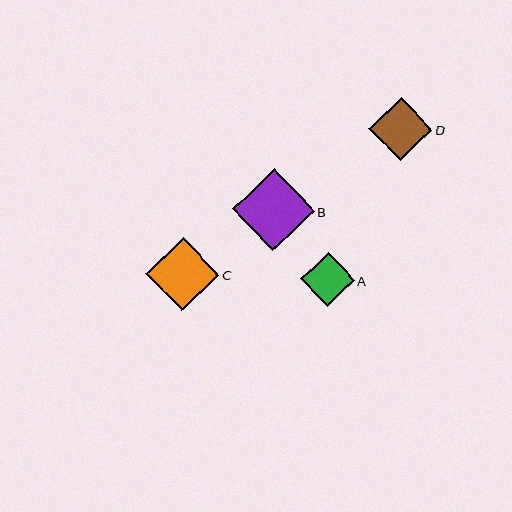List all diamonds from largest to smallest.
From largest to smallest: B, C, D, A.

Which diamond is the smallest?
Diamond A is the smallest with a size of approximately 54 pixels.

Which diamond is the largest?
Diamond B is the largest with a size of approximately 82 pixels.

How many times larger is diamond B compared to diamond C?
Diamond B is approximately 1.1 times the size of diamond C.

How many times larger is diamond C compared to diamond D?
Diamond C is approximately 1.2 times the size of diamond D.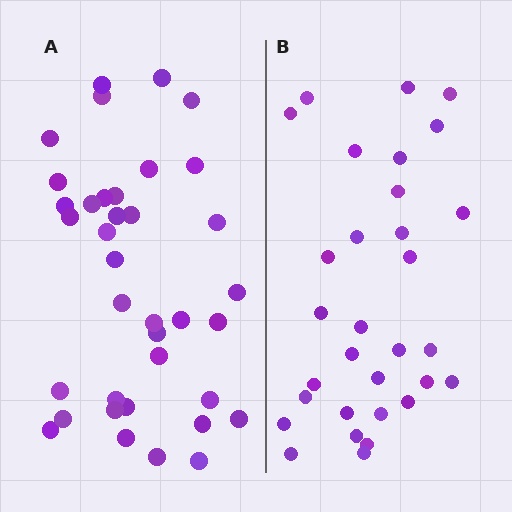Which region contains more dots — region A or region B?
Region A (the left region) has more dots.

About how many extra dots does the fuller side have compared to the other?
Region A has about 6 more dots than region B.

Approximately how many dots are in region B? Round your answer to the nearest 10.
About 30 dots. (The exact count is 31, which rounds to 30.)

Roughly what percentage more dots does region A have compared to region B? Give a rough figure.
About 20% more.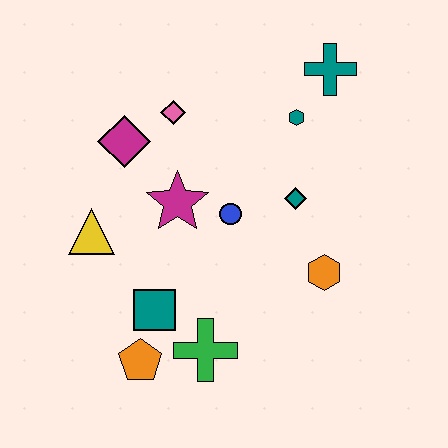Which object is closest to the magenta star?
The blue circle is closest to the magenta star.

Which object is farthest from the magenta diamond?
The orange hexagon is farthest from the magenta diamond.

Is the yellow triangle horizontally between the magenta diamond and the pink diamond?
No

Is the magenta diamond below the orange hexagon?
No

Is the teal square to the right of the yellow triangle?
Yes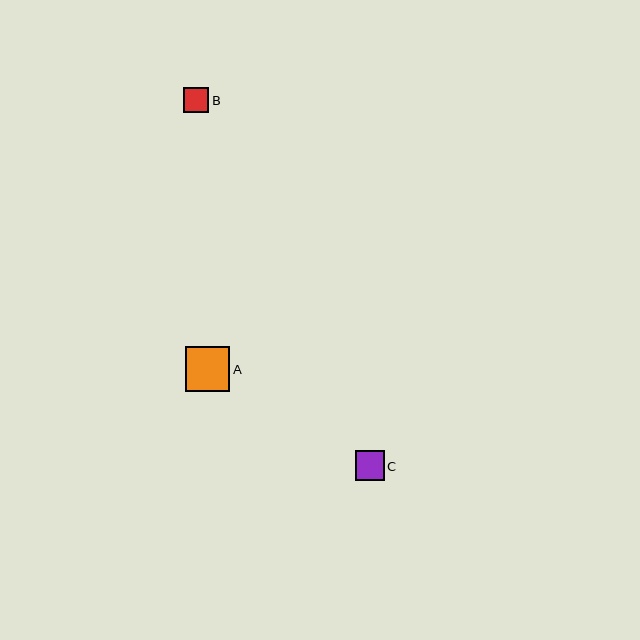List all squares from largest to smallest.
From largest to smallest: A, C, B.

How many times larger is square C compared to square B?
Square C is approximately 1.2 times the size of square B.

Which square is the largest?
Square A is the largest with a size of approximately 45 pixels.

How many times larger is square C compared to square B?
Square C is approximately 1.2 times the size of square B.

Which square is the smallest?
Square B is the smallest with a size of approximately 25 pixels.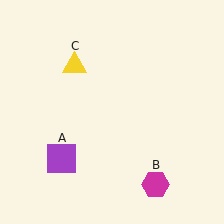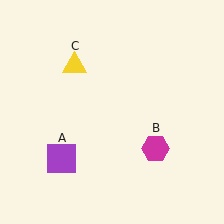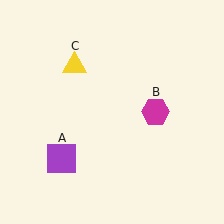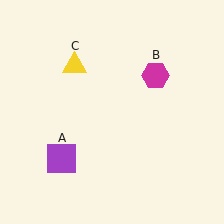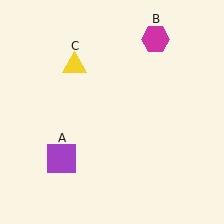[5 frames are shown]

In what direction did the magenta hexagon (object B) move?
The magenta hexagon (object B) moved up.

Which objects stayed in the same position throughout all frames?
Purple square (object A) and yellow triangle (object C) remained stationary.